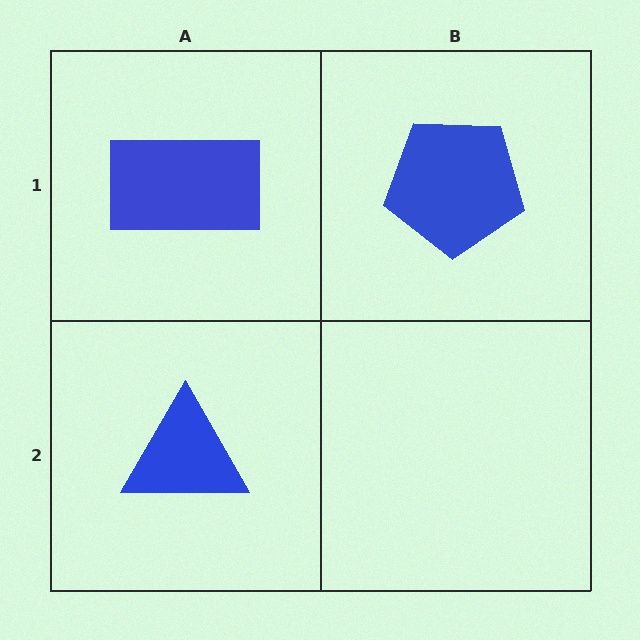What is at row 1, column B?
A blue pentagon.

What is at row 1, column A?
A blue rectangle.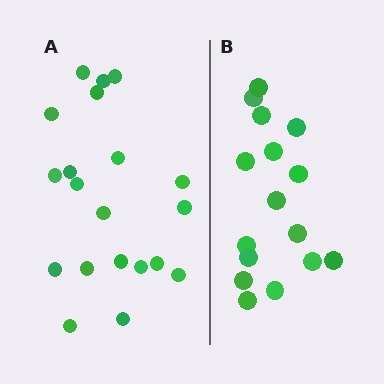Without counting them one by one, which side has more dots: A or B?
Region A (the left region) has more dots.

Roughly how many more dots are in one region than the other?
Region A has about 4 more dots than region B.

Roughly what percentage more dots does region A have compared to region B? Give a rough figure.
About 25% more.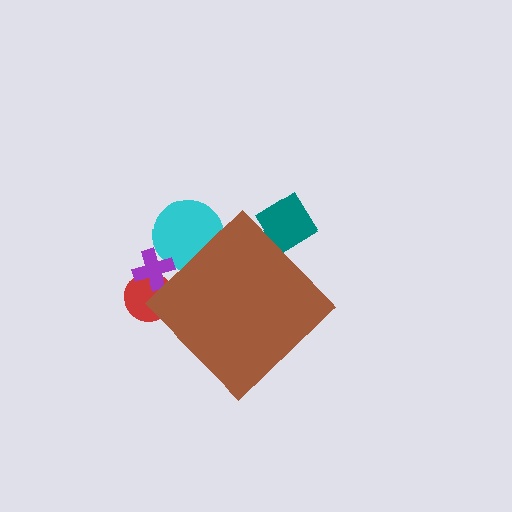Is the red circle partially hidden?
Yes, the red circle is partially hidden behind the brown diamond.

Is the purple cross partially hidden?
Yes, the purple cross is partially hidden behind the brown diamond.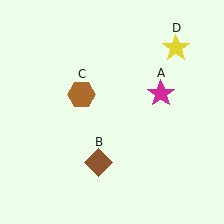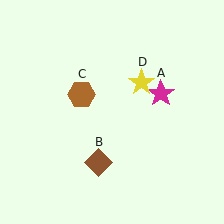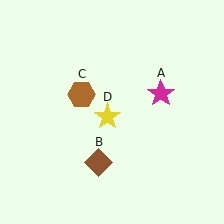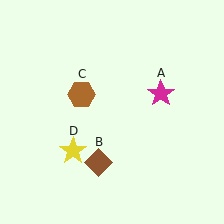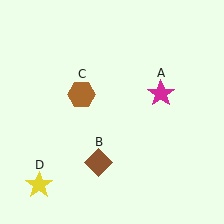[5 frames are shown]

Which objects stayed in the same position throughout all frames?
Magenta star (object A) and brown diamond (object B) and brown hexagon (object C) remained stationary.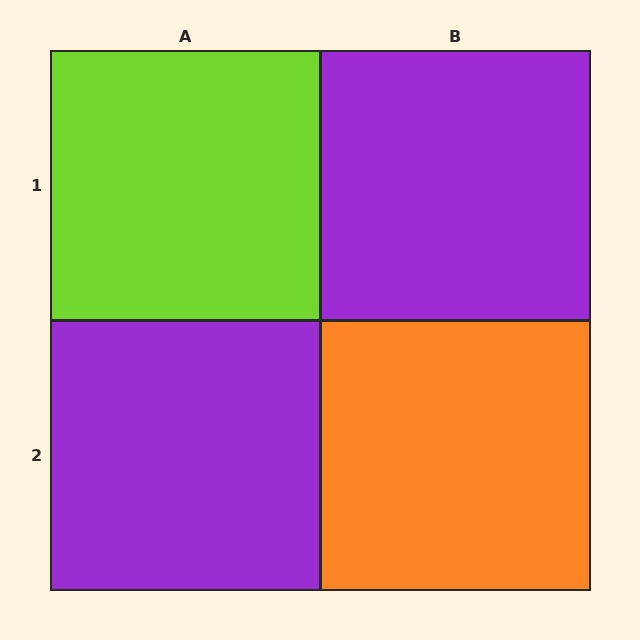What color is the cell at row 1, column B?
Purple.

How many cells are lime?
1 cell is lime.